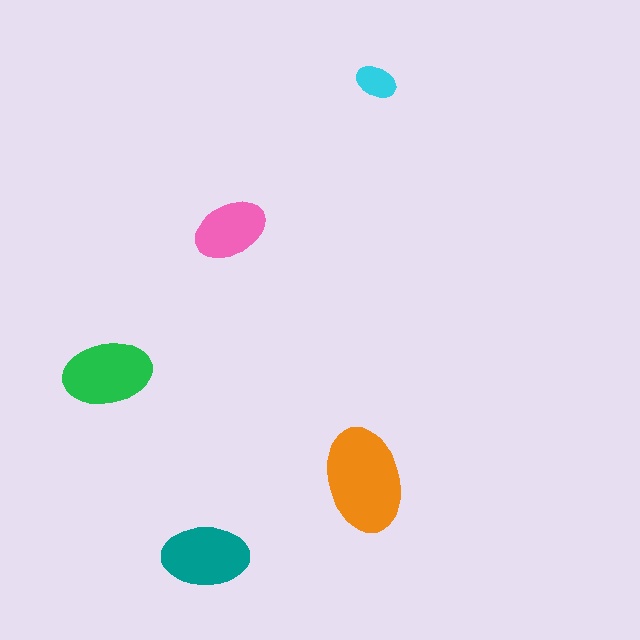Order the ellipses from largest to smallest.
the orange one, the green one, the teal one, the pink one, the cyan one.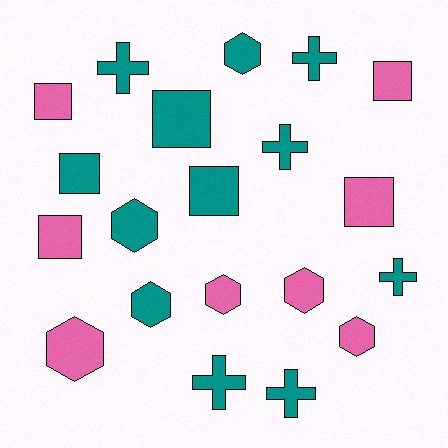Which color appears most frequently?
Teal, with 12 objects.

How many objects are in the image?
There are 20 objects.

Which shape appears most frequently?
Hexagon, with 7 objects.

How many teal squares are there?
There are 3 teal squares.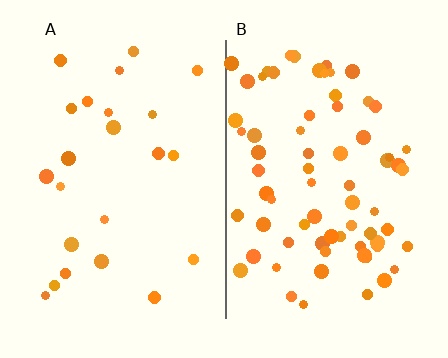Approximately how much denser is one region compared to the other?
Approximately 2.9× — region B over region A.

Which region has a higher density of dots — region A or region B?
B (the right).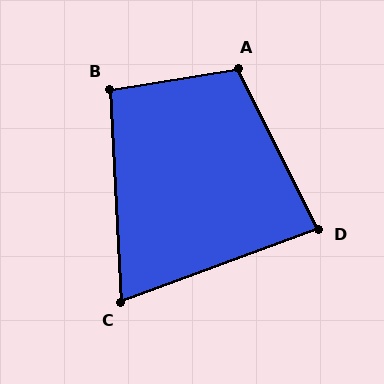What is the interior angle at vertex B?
Approximately 96 degrees (obtuse).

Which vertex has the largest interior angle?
A, at approximately 107 degrees.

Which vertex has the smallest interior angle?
C, at approximately 73 degrees.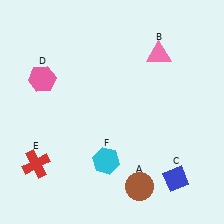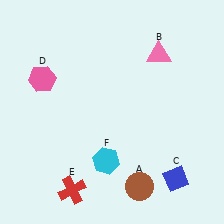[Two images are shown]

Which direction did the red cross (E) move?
The red cross (E) moved right.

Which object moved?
The red cross (E) moved right.